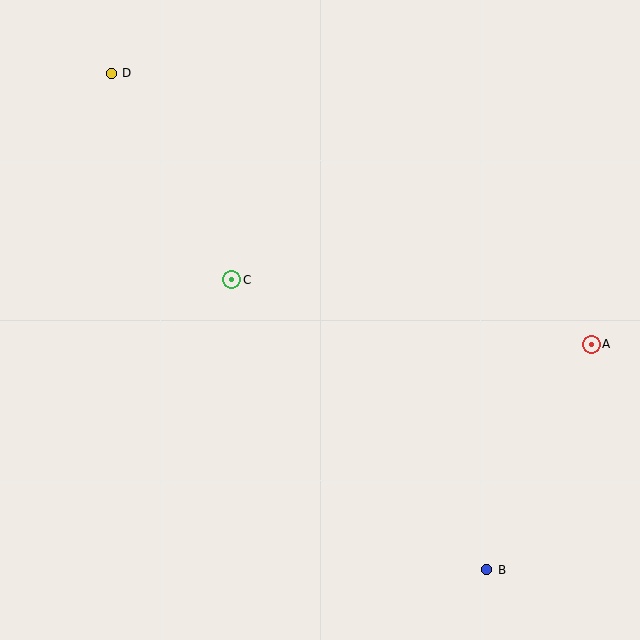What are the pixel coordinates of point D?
Point D is at (111, 73).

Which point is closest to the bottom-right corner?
Point B is closest to the bottom-right corner.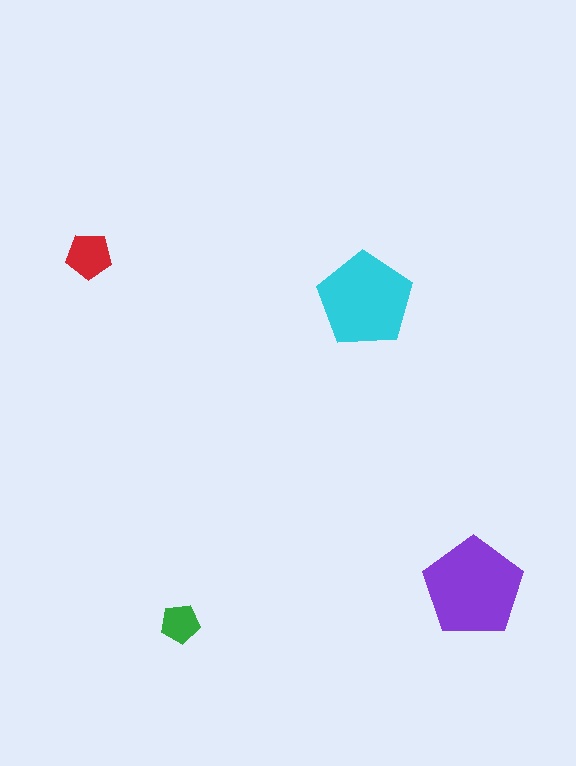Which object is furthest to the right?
The purple pentagon is rightmost.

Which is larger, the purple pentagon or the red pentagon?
The purple one.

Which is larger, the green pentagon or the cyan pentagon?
The cyan one.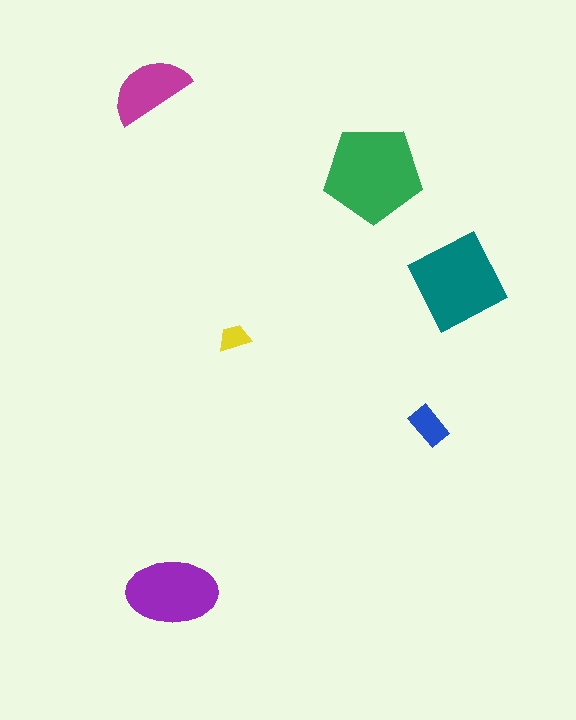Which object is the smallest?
The yellow trapezoid.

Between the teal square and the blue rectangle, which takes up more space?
The teal square.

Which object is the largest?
The green pentagon.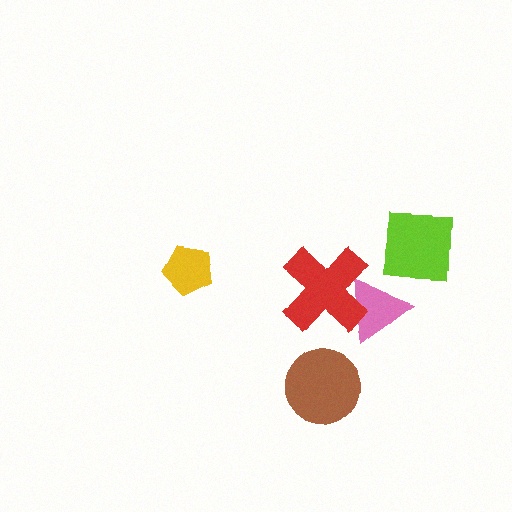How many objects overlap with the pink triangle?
1 object overlaps with the pink triangle.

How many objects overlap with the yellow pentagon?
0 objects overlap with the yellow pentagon.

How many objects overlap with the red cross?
1 object overlaps with the red cross.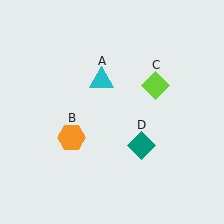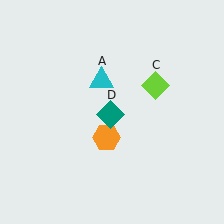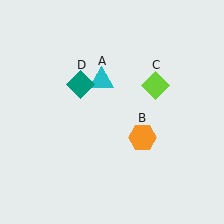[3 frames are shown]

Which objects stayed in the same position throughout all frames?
Cyan triangle (object A) and lime diamond (object C) remained stationary.